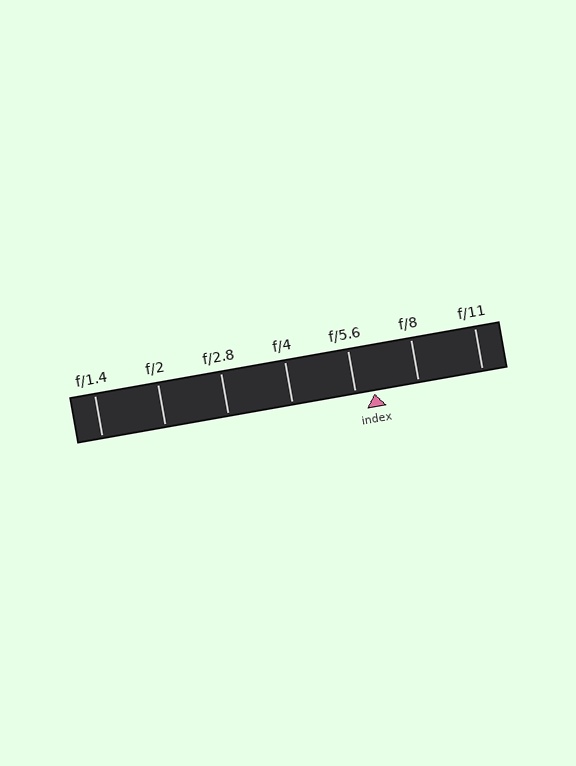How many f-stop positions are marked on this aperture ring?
There are 7 f-stop positions marked.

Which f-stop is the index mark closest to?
The index mark is closest to f/5.6.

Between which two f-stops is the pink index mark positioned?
The index mark is between f/5.6 and f/8.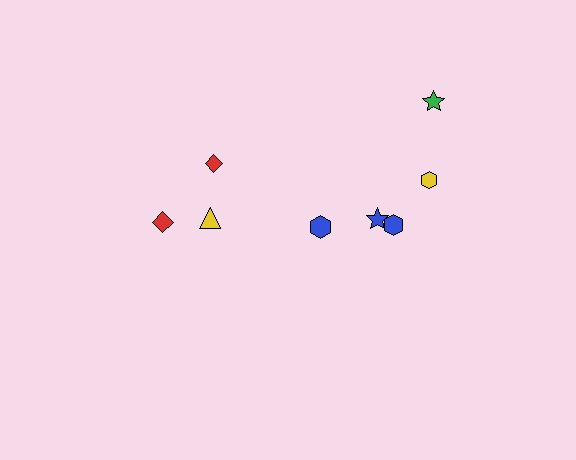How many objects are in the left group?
There are 3 objects.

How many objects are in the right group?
There are 5 objects.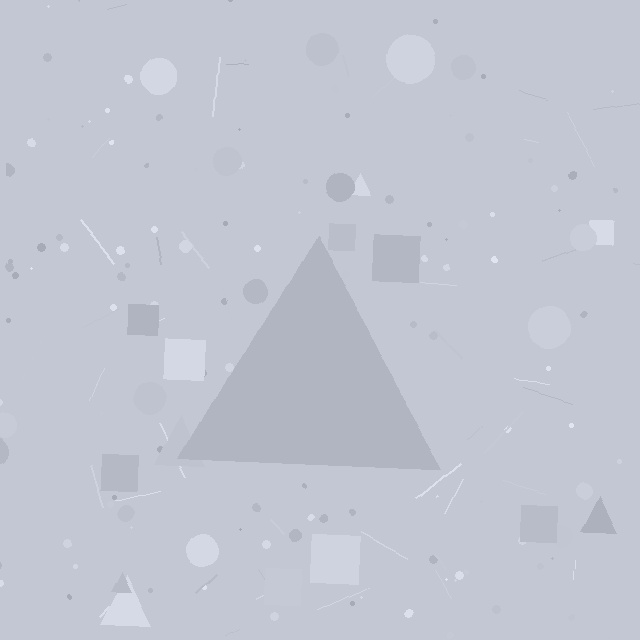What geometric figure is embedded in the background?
A triangle is embedded in the background.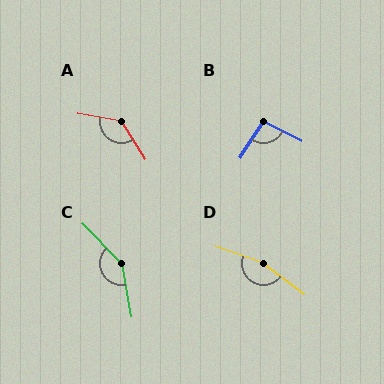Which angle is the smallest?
B, at approximately 96 degrees.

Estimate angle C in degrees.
Approximately 146 degrees.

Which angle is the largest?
D, at approximately 162 degrees.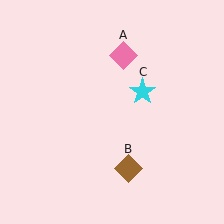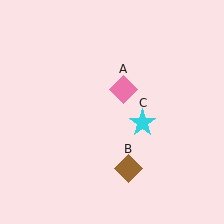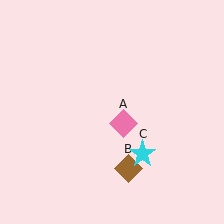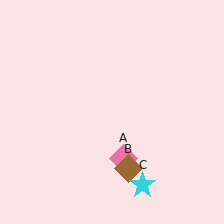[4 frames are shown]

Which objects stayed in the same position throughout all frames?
Brown diamond (object B) remained stationary.